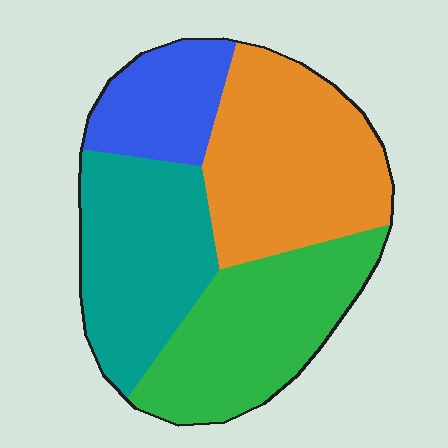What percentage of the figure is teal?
Teal covers around 25% of the figure.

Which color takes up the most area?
Orange, at roughly 30%.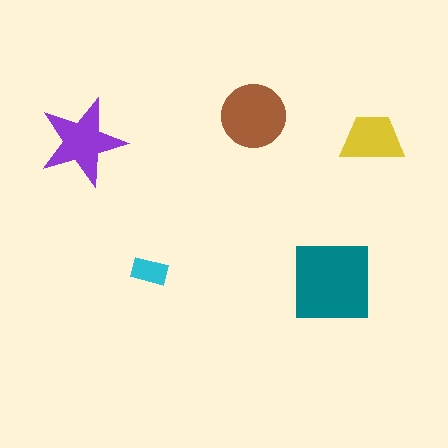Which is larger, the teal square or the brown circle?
The teal square.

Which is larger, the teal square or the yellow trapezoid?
The teal square.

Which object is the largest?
The teal square.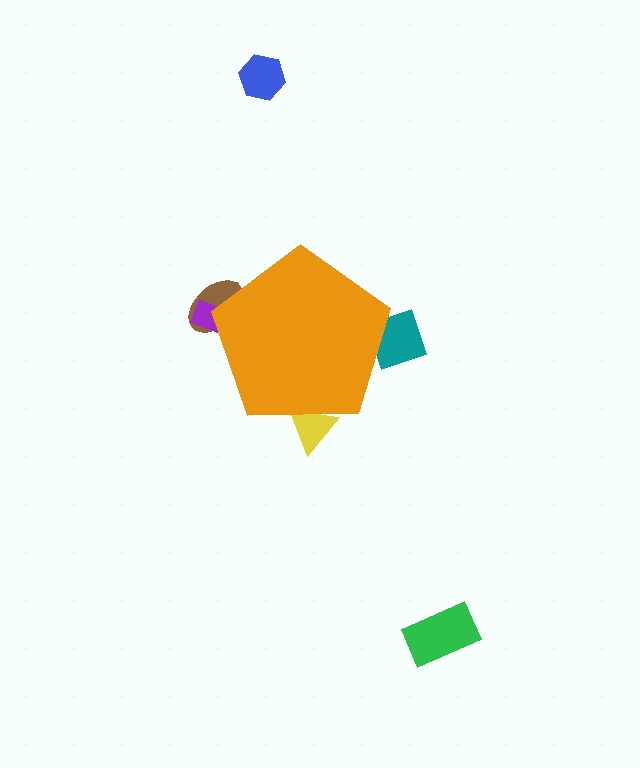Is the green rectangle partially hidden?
No, the green rectangle is fully visible.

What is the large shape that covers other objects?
An orange pentagon.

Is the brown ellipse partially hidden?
Yes, the brown ellipse is partially hidden behind the orange pentagon.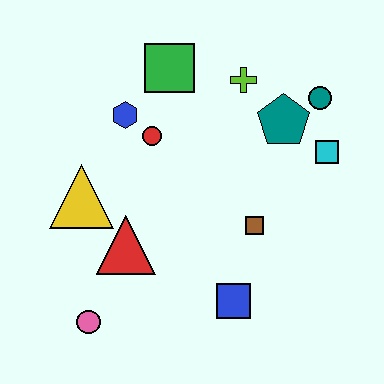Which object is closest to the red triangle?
The yellow triangle is closest to the red triangle.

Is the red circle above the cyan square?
Yes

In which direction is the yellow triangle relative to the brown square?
The yellow triangle is to the left of the brown square.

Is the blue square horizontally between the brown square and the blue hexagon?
Yes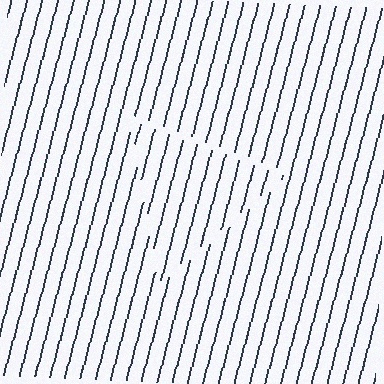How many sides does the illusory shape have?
3 sides — the line-ends trace a triangle.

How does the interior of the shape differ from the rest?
The interior of the shape contains the same grating, shifted by half a period — the contour is defined by the phase discontinuity where line-ends from the inner and outer gratings abut.